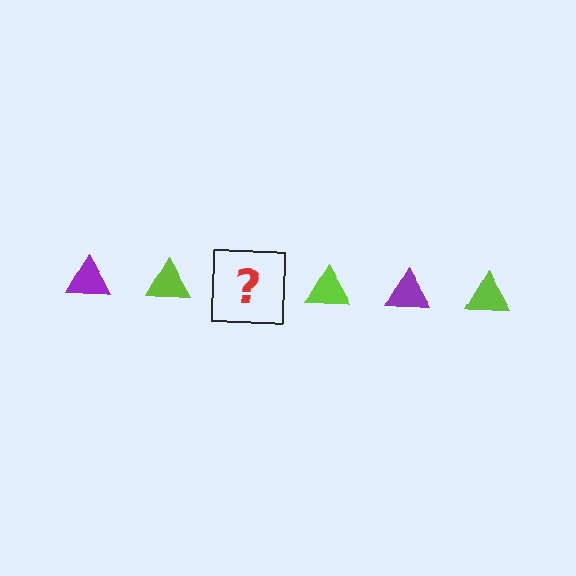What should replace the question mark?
The question mark should be replaced with a purple triangle.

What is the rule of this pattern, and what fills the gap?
The rule is that the pattern cycles through purple, lime triangles. The gap should be filled with a purple triangle.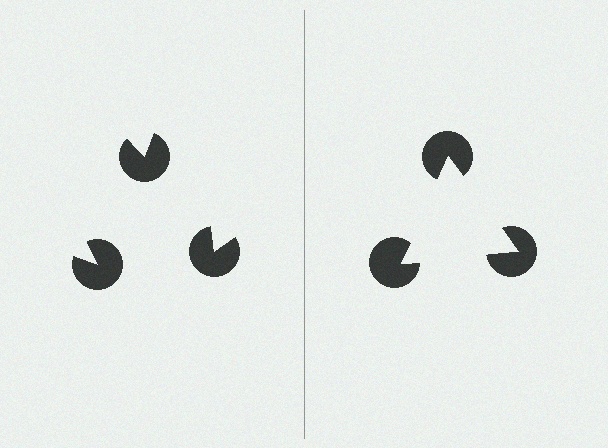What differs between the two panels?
The pac-man discs are positioned identically on both sides; only the wedge orientations differ. On the right they align to a triangle; on the left they are misaligned.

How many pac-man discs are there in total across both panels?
6 — 3 on each side.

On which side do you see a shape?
An illusory triangle appears on the right side. On the left side the wedge cuts are rotated, so no coherent shape forms.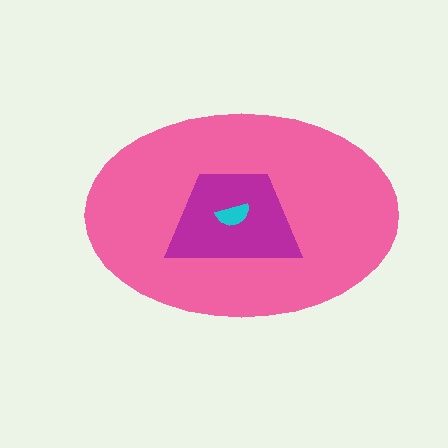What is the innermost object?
The cyan semicircle.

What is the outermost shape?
The pink ellipse.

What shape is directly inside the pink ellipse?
The magenta trapezoid.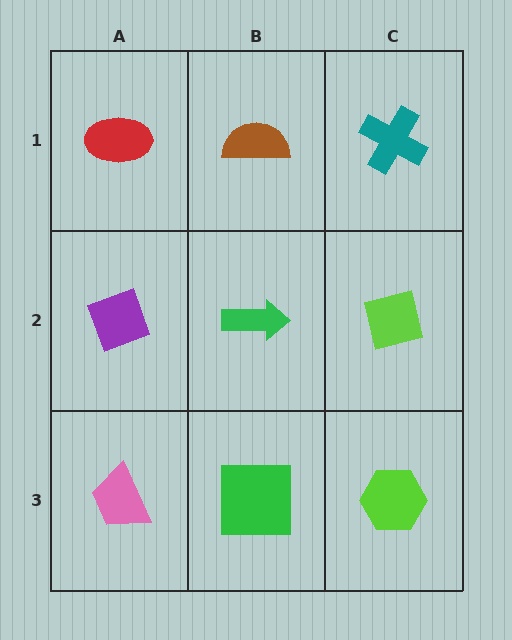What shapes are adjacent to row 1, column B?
A green arrow (row 2, column B), a red ellipse (row 1, column A), a teal cross (row 1, column C).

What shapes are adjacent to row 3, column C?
A lime square (row 2, column C), a green square (row 3, column B).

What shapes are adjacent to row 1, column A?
A purple diamond (row 2, column A), a brown semicircle (row 1, column B).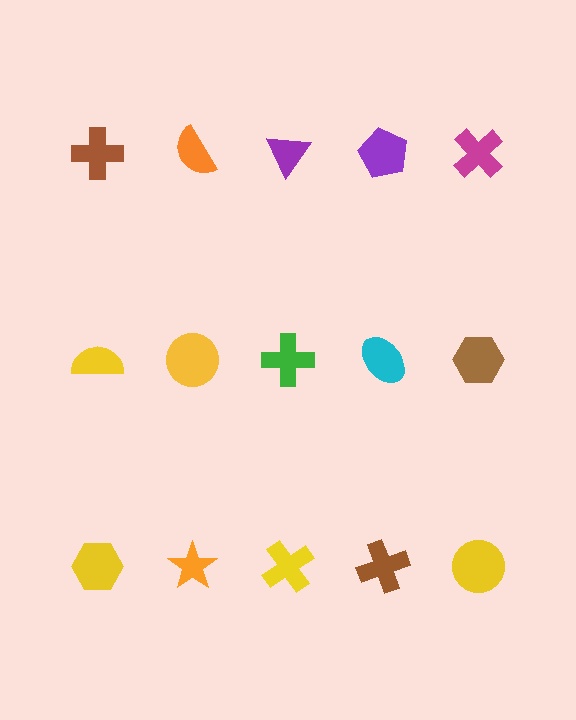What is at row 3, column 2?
An orange star.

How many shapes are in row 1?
5 shapes.